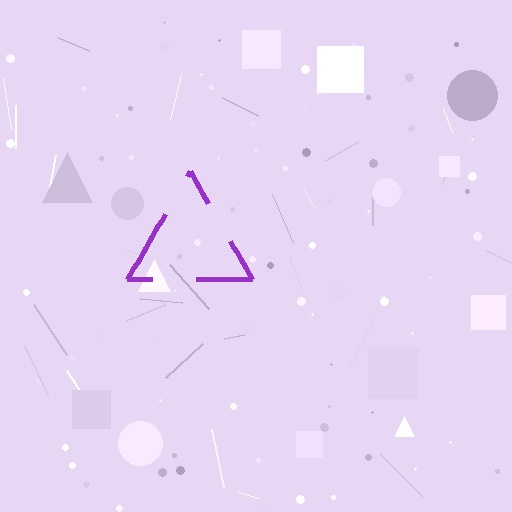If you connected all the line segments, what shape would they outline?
They would outline a triangle.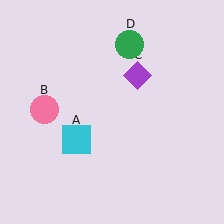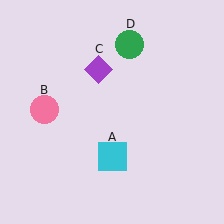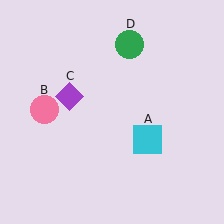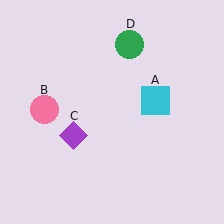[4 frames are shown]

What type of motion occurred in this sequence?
The cyan square (object A), purple diamond (object C) rotated counterclockwise around the center of the scene.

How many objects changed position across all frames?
2 objects changed position: cyan square (object A), purple diamond (object C).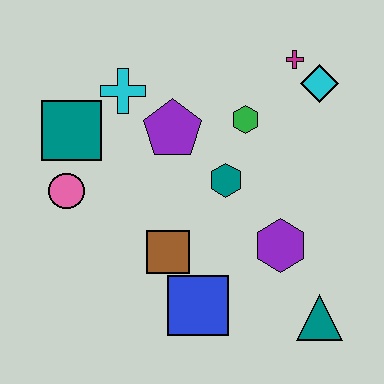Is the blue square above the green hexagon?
No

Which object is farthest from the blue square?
The magenta cross is farthest from the blue square.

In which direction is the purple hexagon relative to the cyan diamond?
The purple hexagon is below the cyan diamond.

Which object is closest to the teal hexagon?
The green hexagon is closest to the teal hexagon.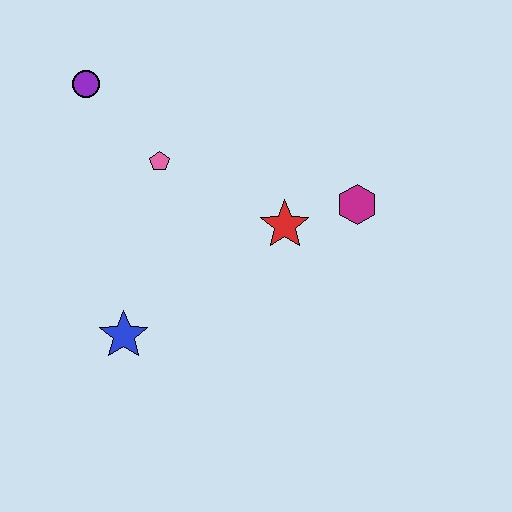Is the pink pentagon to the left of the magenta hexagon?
Yes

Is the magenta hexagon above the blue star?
Yes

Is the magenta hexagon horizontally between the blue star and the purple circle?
No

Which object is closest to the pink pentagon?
The purple circle is closest to the pink pentagon.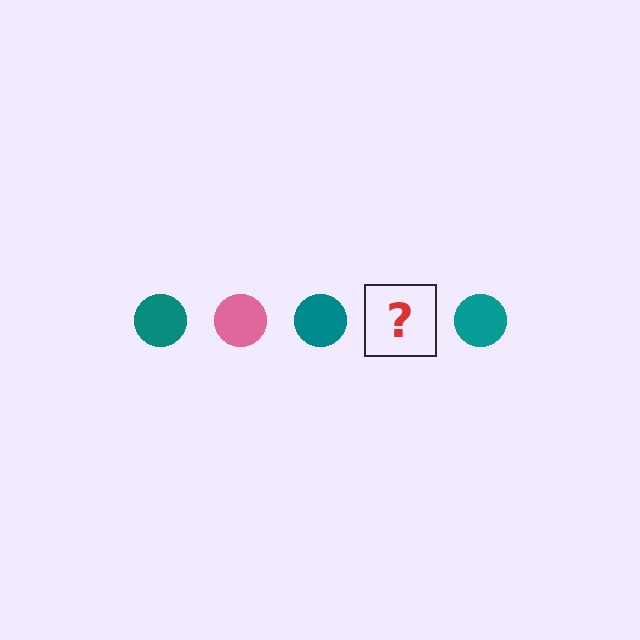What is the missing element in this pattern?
The missing element is a pink circle.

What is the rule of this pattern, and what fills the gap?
The rule is that the pattern cycles through teal, pink circles. The gap should be filled with a pink circle.